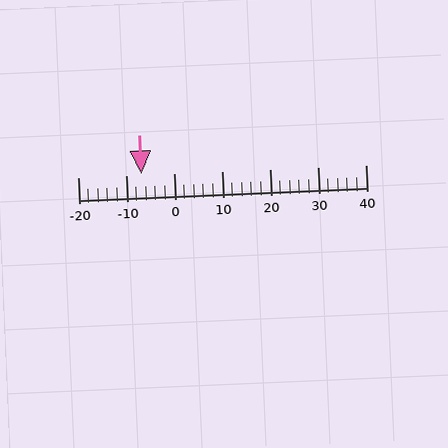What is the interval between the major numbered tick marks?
The major tick marks are spaced 10 units apart.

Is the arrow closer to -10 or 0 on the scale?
The arrow is closer to -10.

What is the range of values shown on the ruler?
The ruler shows values from -20 to 40.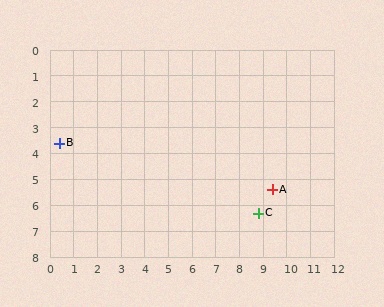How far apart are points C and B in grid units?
Points C and B are about 8.8 grid units apart.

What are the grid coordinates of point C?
Point C is at approximately (8.8, 6.3).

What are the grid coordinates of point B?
Point B is at approximately (0.4, 3.6).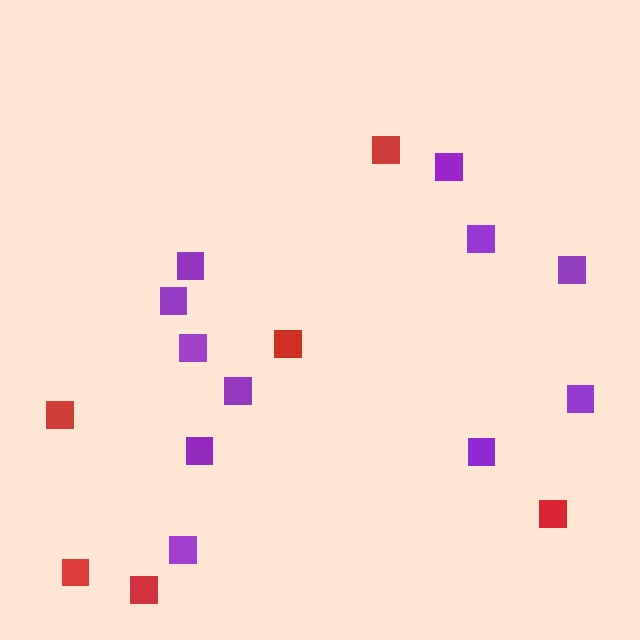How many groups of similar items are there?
There are 2 groups: one group of purple squares (11) and one group of red squares (6).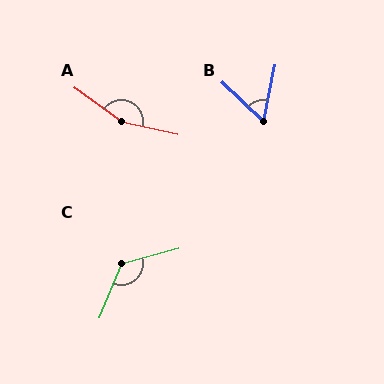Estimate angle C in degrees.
Approximately 127 degrees.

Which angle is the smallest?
B, at approximately 58 degrees.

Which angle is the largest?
A, at approximately 156 degrees.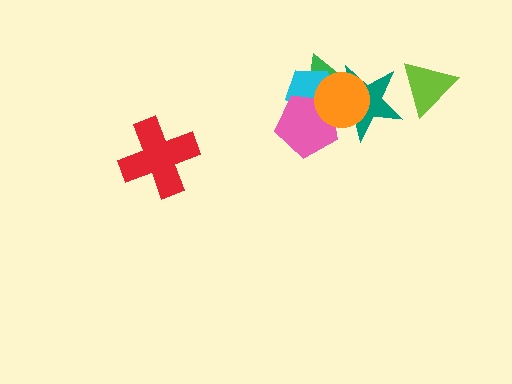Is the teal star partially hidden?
Yes, it is partially covered by another shape.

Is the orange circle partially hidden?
No, no other shape covers it.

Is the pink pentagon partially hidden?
Yes, it is partially covered by another shape.